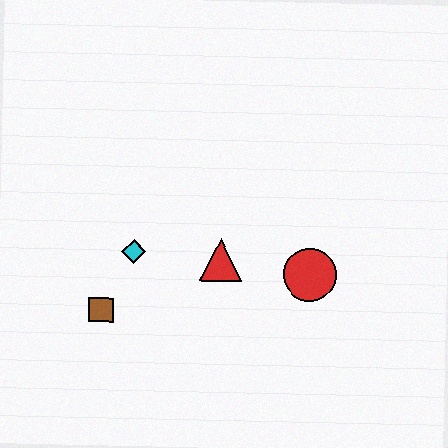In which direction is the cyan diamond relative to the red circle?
The cyan diamond is to the left of the red circle.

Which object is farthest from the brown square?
The red circle is farthest from the brown square.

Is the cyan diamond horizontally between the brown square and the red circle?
Yes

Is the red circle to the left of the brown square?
No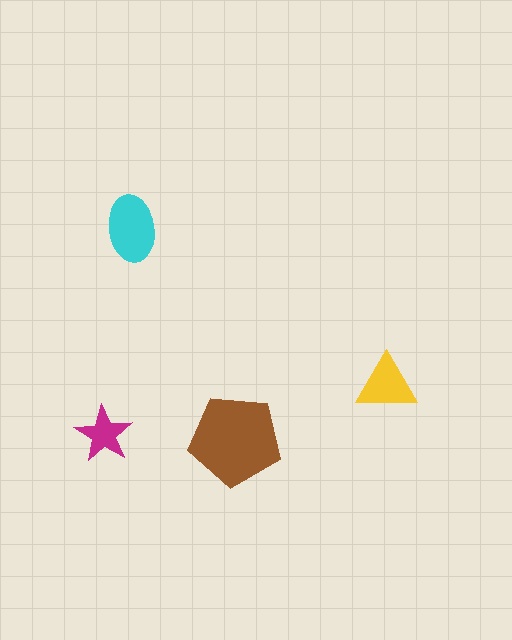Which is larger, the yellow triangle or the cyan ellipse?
The cyan ellipse.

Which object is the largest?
The brown pentagon.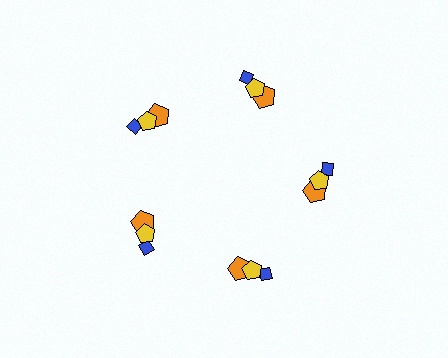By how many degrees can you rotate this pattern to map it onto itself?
The pattern maps onto itself every 72 degrees of rotation.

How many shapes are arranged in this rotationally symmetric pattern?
There are 15 shapes, arranged in 5 groups of 3.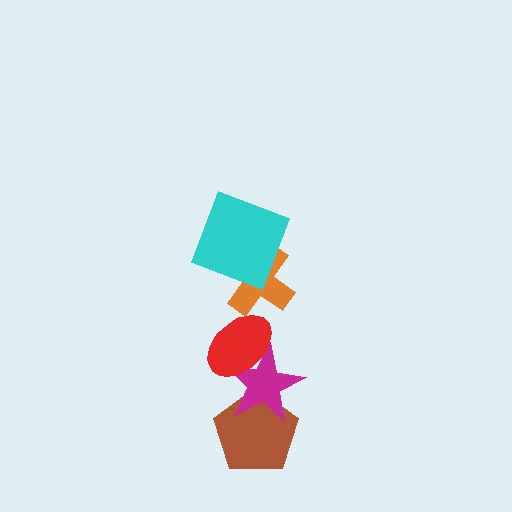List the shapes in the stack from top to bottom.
From top to bottom: the cyan square, the orange cross, the red ellipse, the magenta star, the brown pentagon.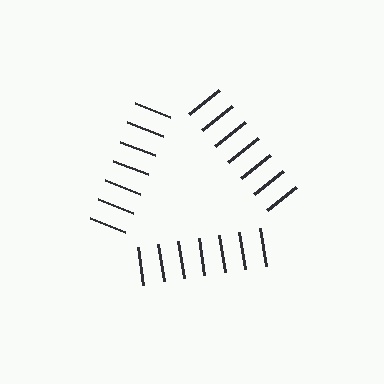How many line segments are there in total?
21 — 7 along each of the 3 edges.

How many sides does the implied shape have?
3 sides — the line-ends trace a triangle.